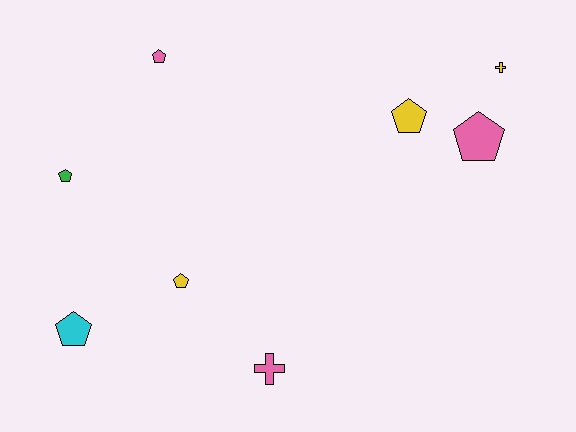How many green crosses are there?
There are no green crosses.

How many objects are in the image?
There are 8 objects.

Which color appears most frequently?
Yellow, with 3 objects.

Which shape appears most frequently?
Pentagon, with 6 objects.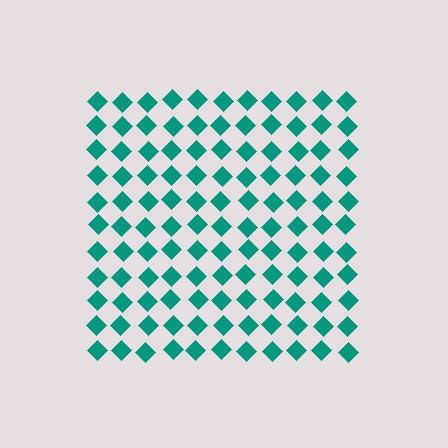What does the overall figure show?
The overall figure shows a square.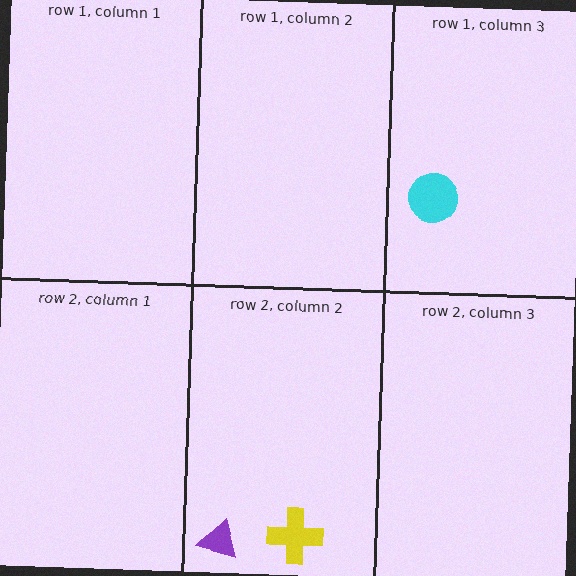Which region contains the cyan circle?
The row 1, column 3 region.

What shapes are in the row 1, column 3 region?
The cyan circle.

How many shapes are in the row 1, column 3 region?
1.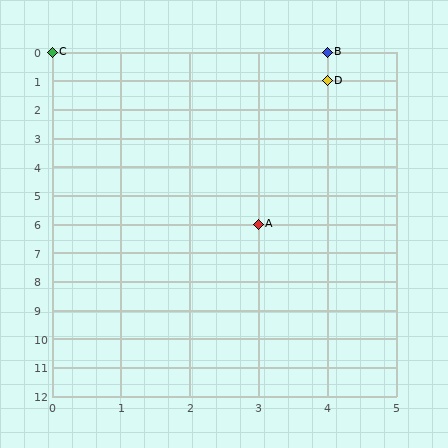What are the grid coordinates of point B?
Point B is at grid coordinates (4, 0).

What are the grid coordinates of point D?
Point D is at grid coordinates (4, 1).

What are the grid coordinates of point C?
Point C is at grid coordinates (0, 0).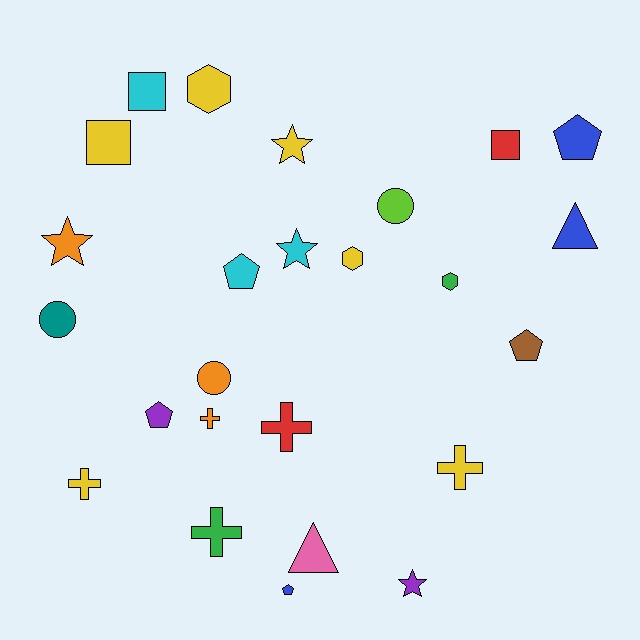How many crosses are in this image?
There are 5 crosses.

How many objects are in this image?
There are 25 objects.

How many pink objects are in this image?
There is 1 pink object.